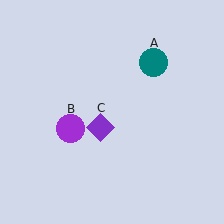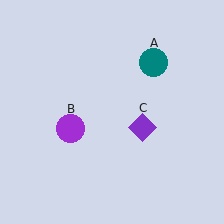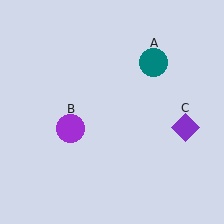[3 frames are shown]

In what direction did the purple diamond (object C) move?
The purple diamond (object C) moved right.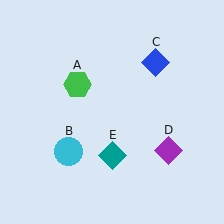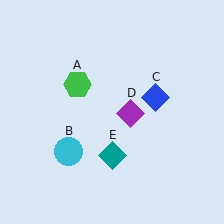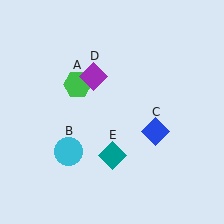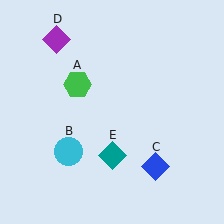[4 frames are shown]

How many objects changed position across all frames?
2 objects changed position: blue diamond (object C), purple diamond (object D).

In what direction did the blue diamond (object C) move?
The blue diamond (object C) moved down.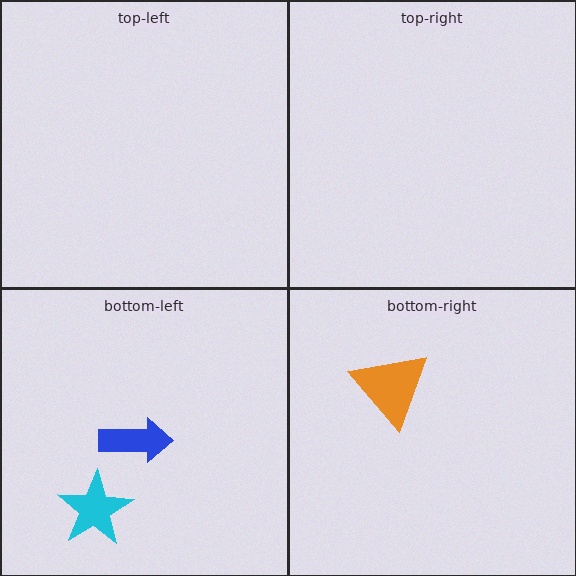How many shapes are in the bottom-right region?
1.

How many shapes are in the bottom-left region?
2.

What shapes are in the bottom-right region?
The orange triangle.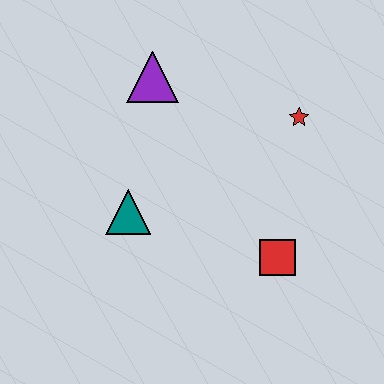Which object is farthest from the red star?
The teal triangle is farthest from the red star.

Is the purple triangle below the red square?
No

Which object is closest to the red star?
The red square is closest to the red star.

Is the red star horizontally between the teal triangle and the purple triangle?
No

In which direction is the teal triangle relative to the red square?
The teal triangle is to the left of the red square.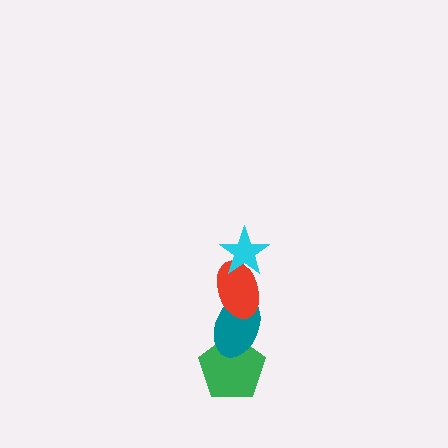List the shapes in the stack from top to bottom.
From top to bottom: the cyan star, the red ellipse, the teal ellipse, the green pentagon.